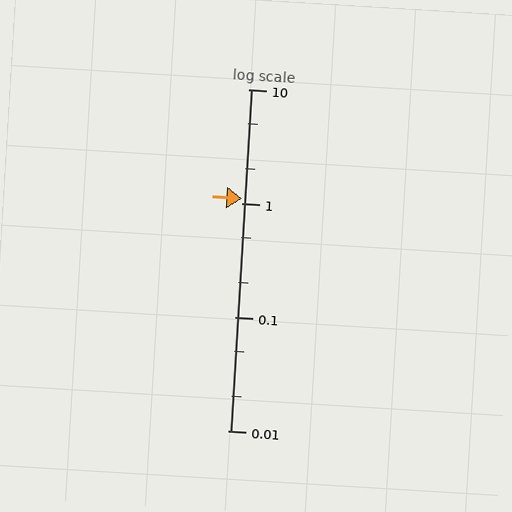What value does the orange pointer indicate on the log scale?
The pointer indicates approximately 1.1.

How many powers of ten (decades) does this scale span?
The scale spans 3 decades, from 0.01 to 10.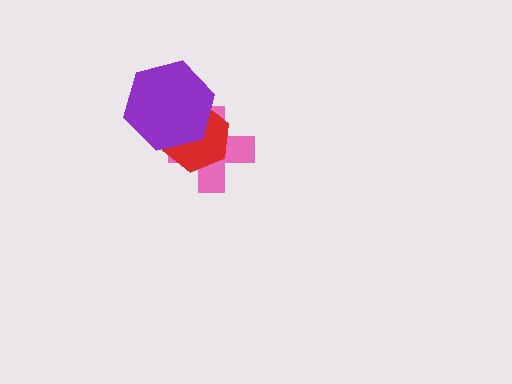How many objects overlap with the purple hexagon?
2 objects overlap with the purple hexagon.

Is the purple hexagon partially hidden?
No, no other shape covers it.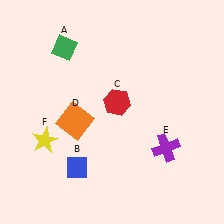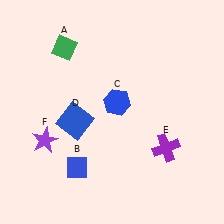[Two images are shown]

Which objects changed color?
C changed from red to blue. D changed from orange to blue. F changed from yellow to purple.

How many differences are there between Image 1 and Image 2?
There are 3 differences between the two images.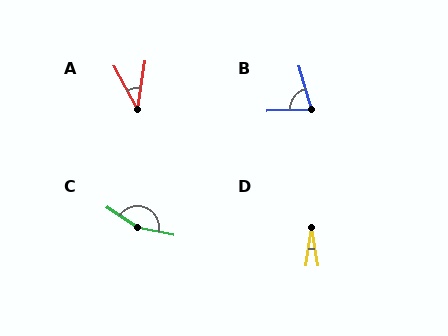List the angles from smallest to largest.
D (17°), A (37°), B (77°), C (157°).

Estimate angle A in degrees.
Approximately 37 degrees.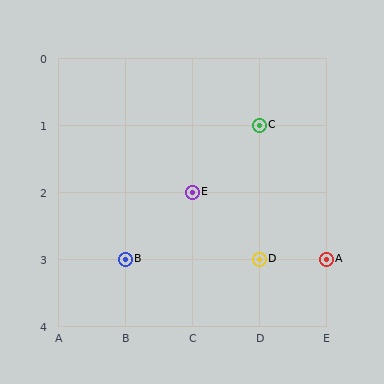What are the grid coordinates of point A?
Point A is at grid coordinates (E, 3).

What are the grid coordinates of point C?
Point C is at grid coordinates (D, 1).